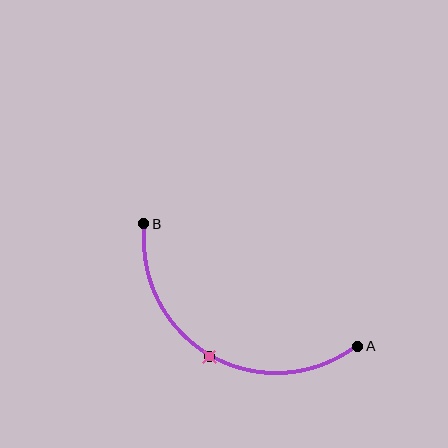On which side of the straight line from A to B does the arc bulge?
The arc bulges below the straight line connecting A and B.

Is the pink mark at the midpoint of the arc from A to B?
Yes. The pink mark lies on the arc at equal arc-length from both A and B — it is the arc midpoint.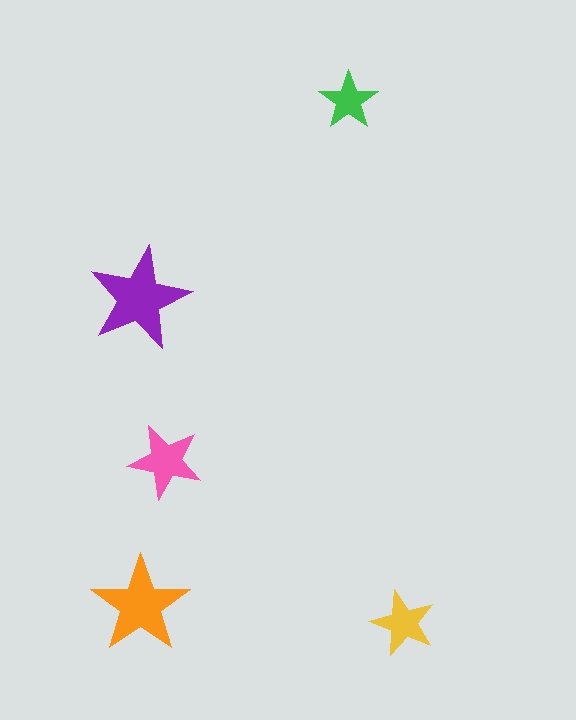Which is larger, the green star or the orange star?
The orange one.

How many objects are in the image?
There are 5 objects in the image.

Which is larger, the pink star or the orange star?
The orange one.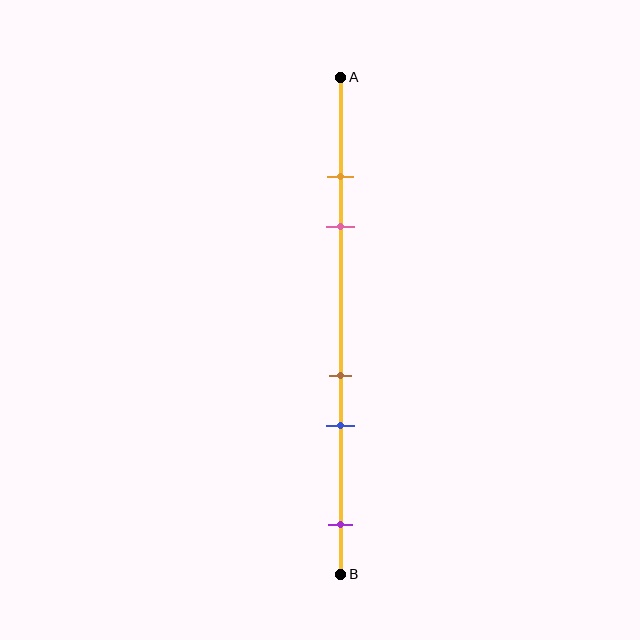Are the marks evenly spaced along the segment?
No, the marks are not evenly spaced.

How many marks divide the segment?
There are 5 marks dividing the segment.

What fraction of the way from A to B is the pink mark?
The pink mark is approximately 30% (0.3) of the way from A to B.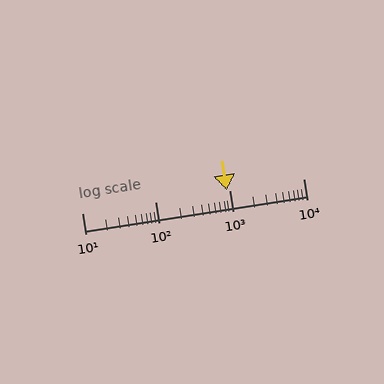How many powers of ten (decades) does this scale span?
The scale spans 3 decades, from 10 to 10000.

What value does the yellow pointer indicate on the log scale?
The pointer indicates approximately 930.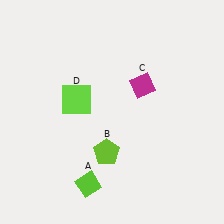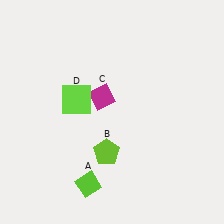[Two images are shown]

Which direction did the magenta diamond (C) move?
The magenta diamond (C) moved left.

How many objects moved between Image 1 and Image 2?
1 object moved between the two images.